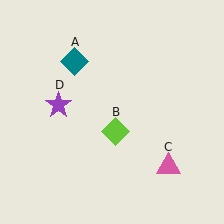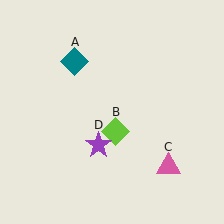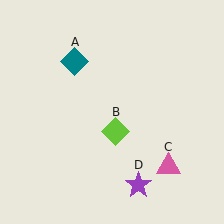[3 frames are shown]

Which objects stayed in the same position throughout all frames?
Teal diamond (object A) and lime diamond (object B) and pink triangle (object C) remained stationary.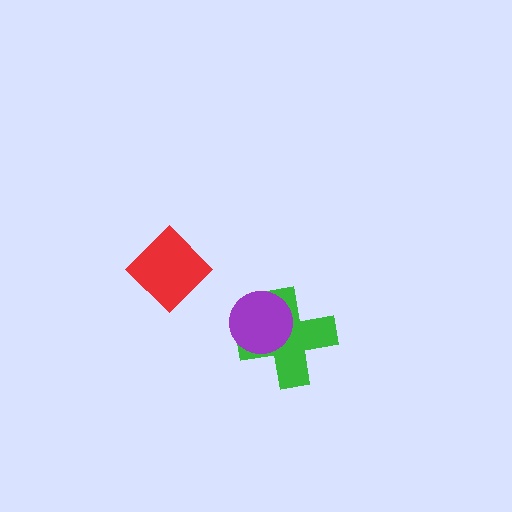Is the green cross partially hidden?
Yes, it is partially covered by another shape.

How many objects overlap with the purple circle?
1 object overlaps with the purple circle.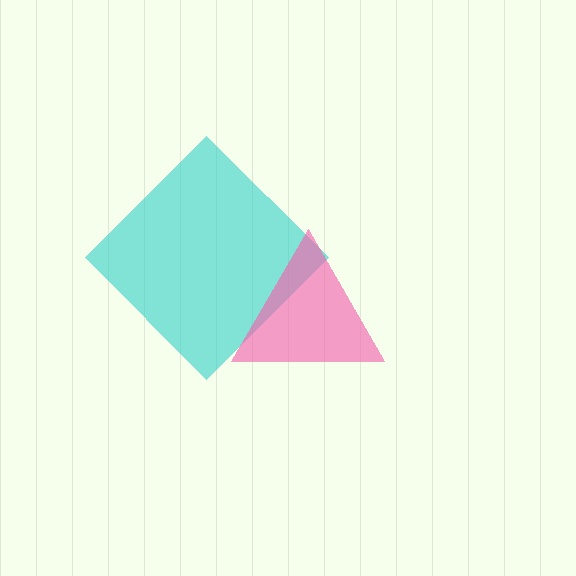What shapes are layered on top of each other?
The layered shapes are: a cyan diamond, a pink triangle.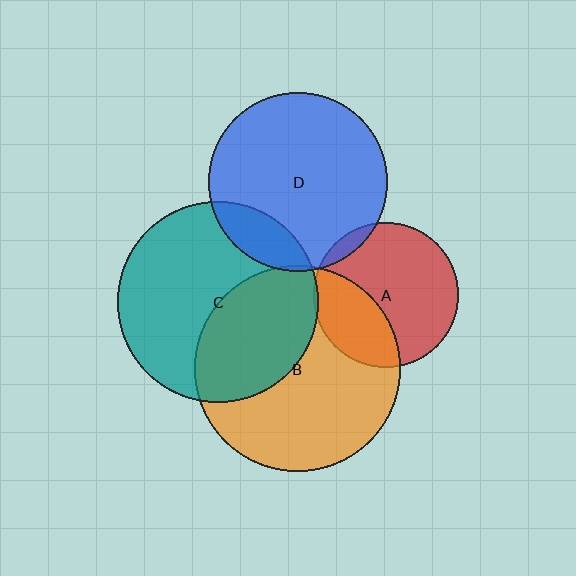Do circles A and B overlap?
Yes.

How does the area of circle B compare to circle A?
Approximately 2.0 times.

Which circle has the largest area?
Circle B (orange).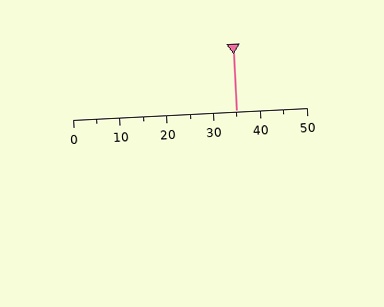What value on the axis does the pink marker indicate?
The marker indicates approximately 35.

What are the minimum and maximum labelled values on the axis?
The axis runs from 0 to 50.